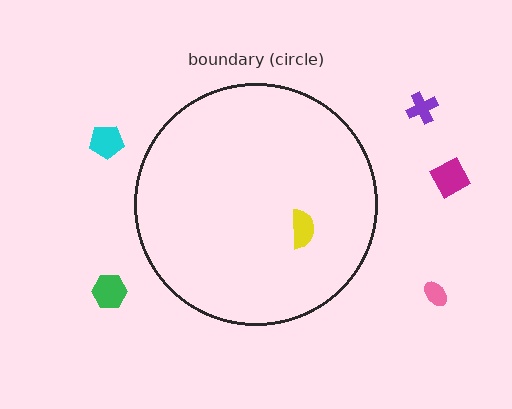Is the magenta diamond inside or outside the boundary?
Outside.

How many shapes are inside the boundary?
1 inside, 5 outside.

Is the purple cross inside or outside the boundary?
Outside.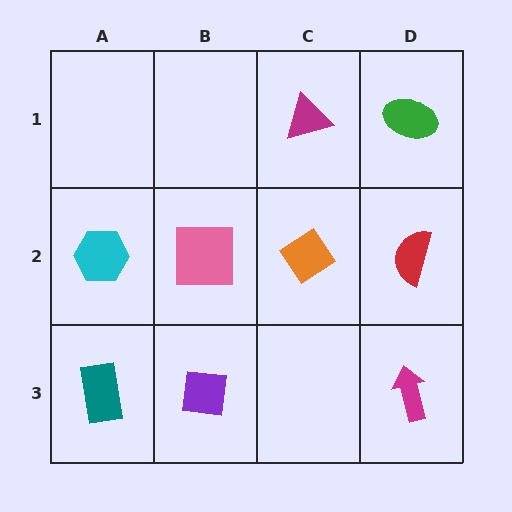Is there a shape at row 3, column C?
No, that cell is empty.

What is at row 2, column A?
A cyan hexagon.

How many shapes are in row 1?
2 shapes.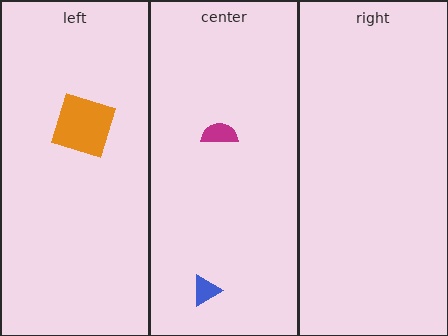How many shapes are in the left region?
1.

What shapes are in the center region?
The blue triangle, the magenta semicircle.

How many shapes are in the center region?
2.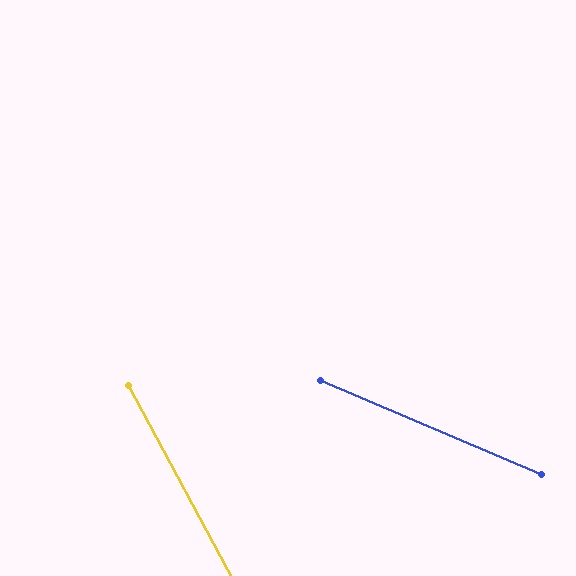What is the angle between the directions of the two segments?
Approximately 39 degrees.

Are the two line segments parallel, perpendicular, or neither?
Neither parallel nor perpendicular — they differ by about 39°.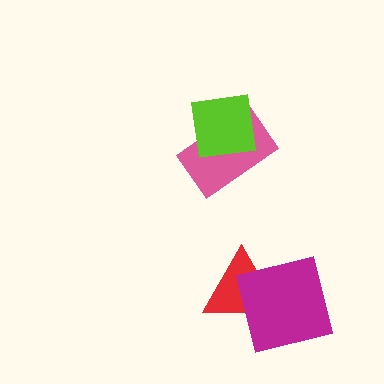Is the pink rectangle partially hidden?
Yes, it is partially covered by another shape.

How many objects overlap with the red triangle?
1 object overlaps with the red triangle.